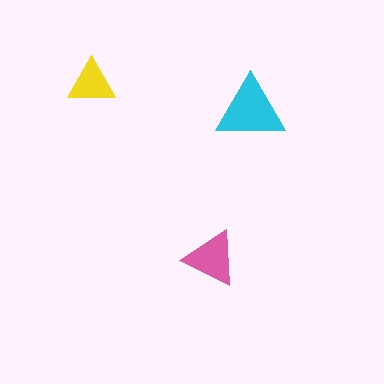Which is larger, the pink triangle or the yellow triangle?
The pink one.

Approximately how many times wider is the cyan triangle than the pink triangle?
About 1.5 times wider.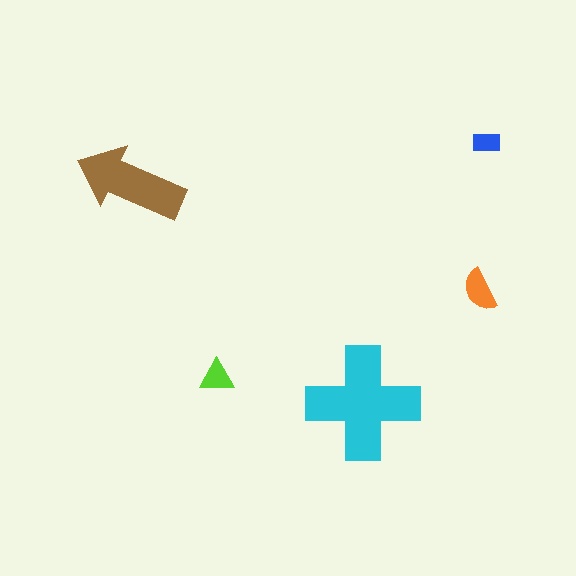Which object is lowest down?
The cyan cross is bottommost.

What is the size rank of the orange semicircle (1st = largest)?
3rd.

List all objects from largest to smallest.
The cyan cross, the brown arrow, the orange semicircle, the lime triangle, the blue rectangle.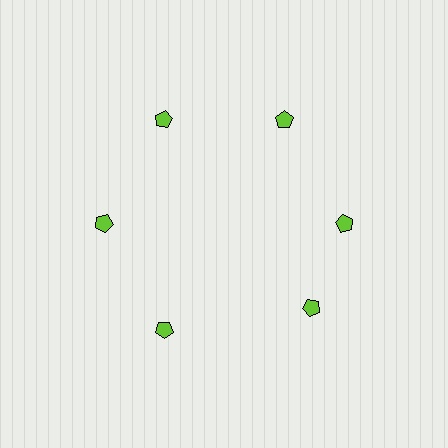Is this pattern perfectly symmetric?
No. The 6 lime pentagons are arranged in a ring, but one element near the 5 o'clock position is rotated out of alignment along the ring, breaking the 6-fold rotational symmetry.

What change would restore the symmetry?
The symmetry would be restored by rotating it back into even spacing with its neighbors so that all 6 pentagons sit at equal angles and equal distance from the center.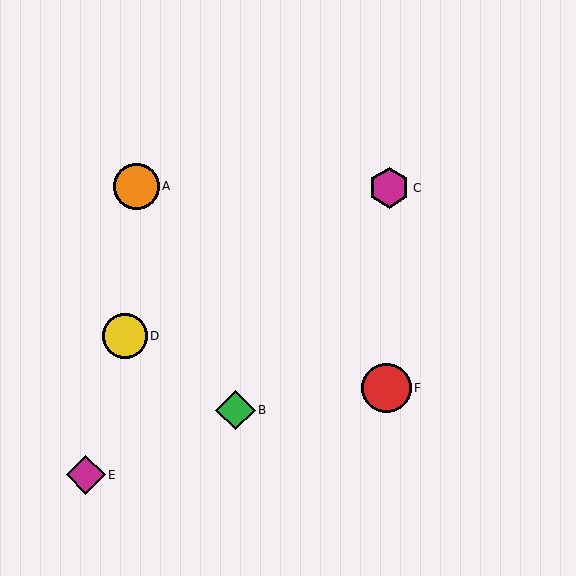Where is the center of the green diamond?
The center of the green diamond is at (235, 410).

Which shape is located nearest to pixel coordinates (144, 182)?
The orange circle (labeled A) at (136, 186) is nearest to that location.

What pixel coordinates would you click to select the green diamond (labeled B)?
Click at (235, 410) to select the green diamond B.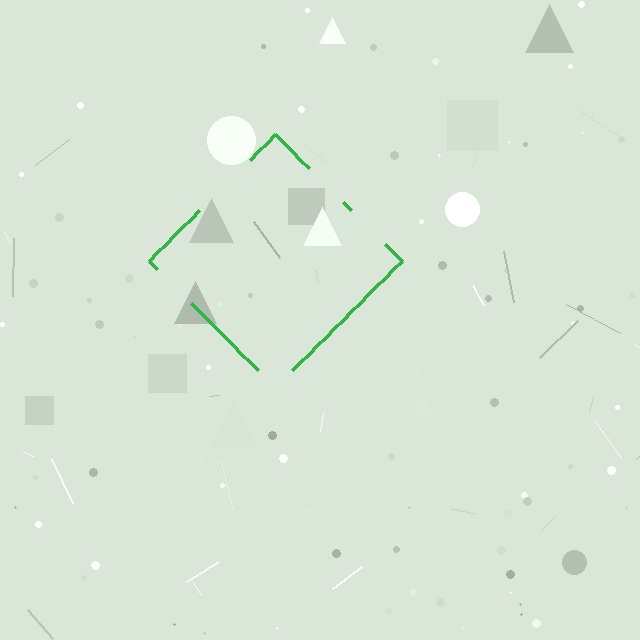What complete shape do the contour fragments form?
The contour fragments form a diamond.